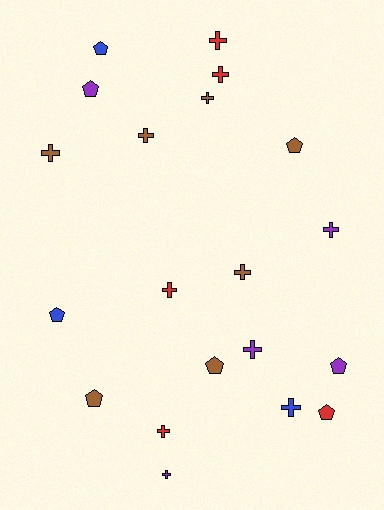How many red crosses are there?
There are 4 red crosses.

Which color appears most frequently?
Brown, with 7 objects.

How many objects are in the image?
There are 20 objects.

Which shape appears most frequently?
Cross, with 12 objects.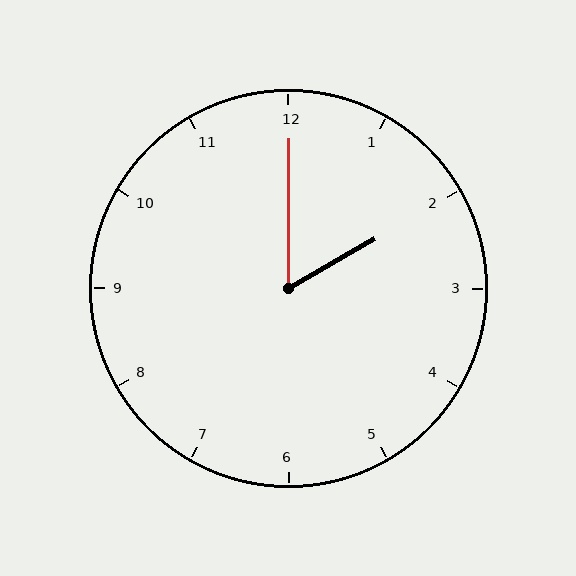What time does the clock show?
2:00.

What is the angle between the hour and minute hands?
Approximately 60 degrees.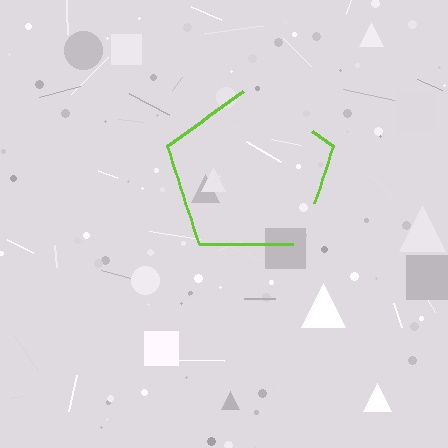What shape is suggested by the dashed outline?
The dashed outline suggests a pentagon.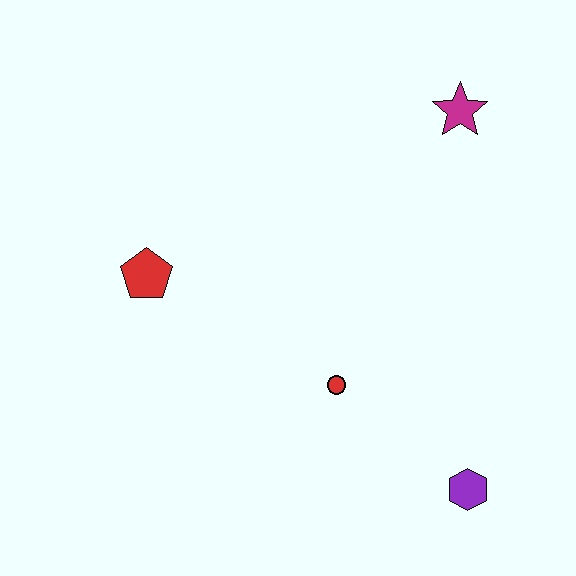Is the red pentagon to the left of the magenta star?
Yes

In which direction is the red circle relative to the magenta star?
The red circle is below the magenta star.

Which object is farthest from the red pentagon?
The purple hexagon is farthest from the red pentagon.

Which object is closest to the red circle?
The purple hexagon is closest to the red circle.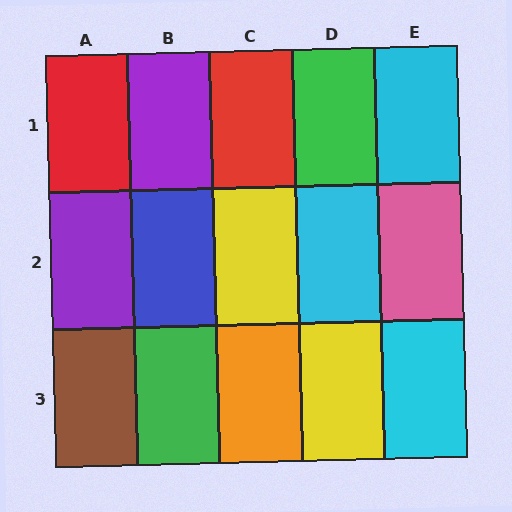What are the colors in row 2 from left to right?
Purple, blue, yellow, cyan, pink.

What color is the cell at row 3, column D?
Yellow.